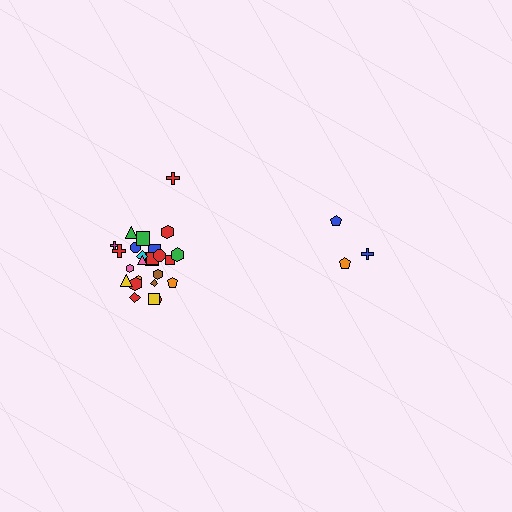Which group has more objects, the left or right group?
The left group.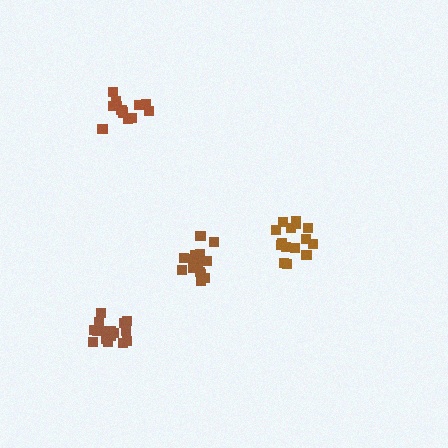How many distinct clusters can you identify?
There are 4 distinct clusters.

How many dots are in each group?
Group 1: 13 dots, Group 2: 14 dots, Group 3: 16 dots, Group 4: 16 dots (59 total).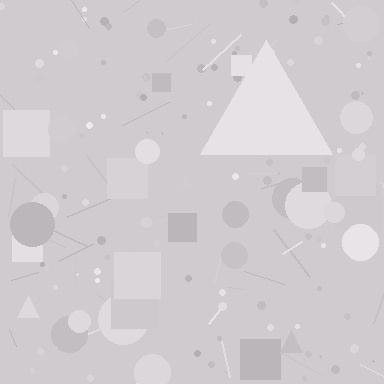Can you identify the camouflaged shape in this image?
The camouflaged shape is a triangle.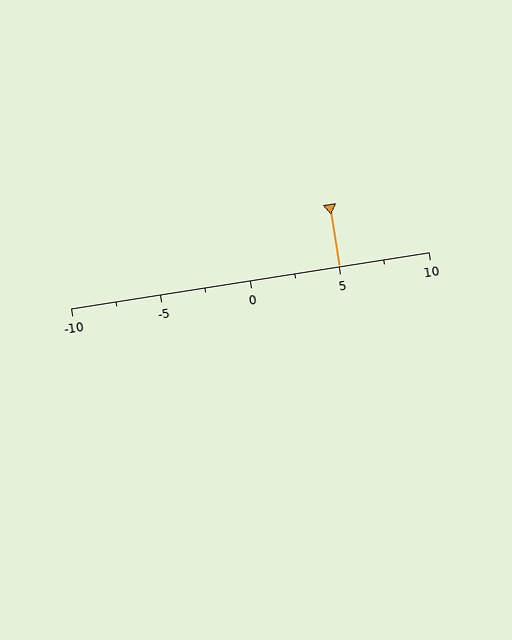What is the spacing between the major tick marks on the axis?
The major ticks are spaced 5 apart.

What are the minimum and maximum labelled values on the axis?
The axis runs from -10 to 10.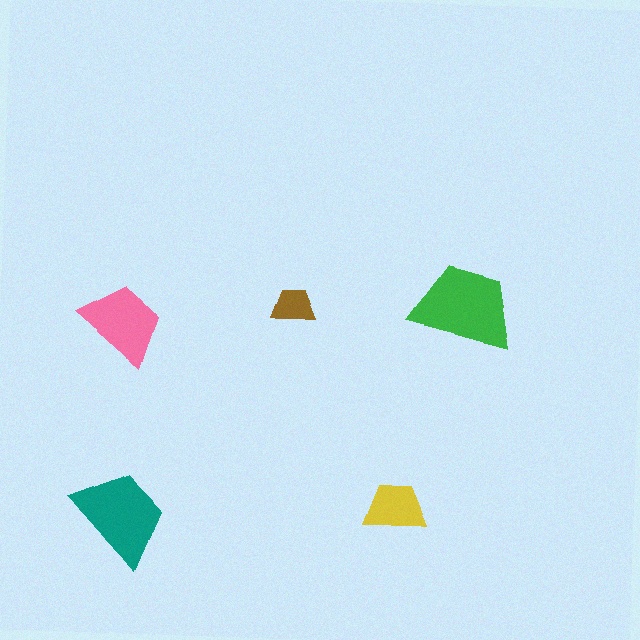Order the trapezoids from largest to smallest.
the green one, the teal one, the pink one, the yellow one, the brown one.